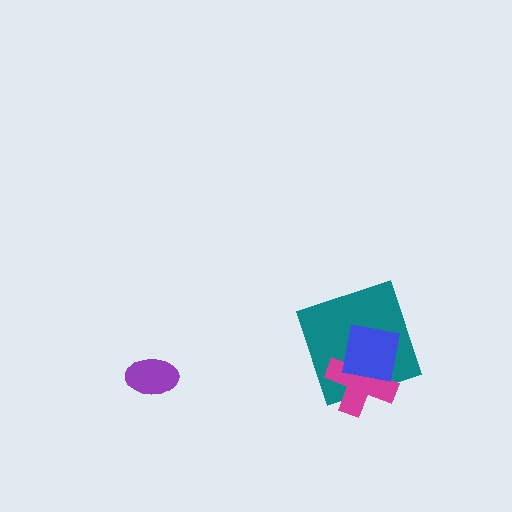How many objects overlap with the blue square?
2 objects overlap with the blue square.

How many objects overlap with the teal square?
2 objects overlap with the teal square.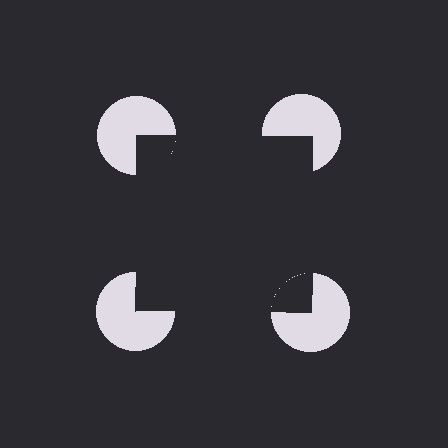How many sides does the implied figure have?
4 sides.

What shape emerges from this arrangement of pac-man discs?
An illusory square — its edges are inferred from the aligned wedge cuts in the pac-man discs, not physically drawn.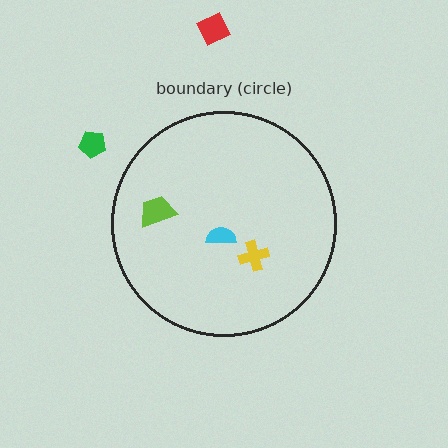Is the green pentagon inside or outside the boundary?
Outside.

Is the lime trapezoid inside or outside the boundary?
Inside.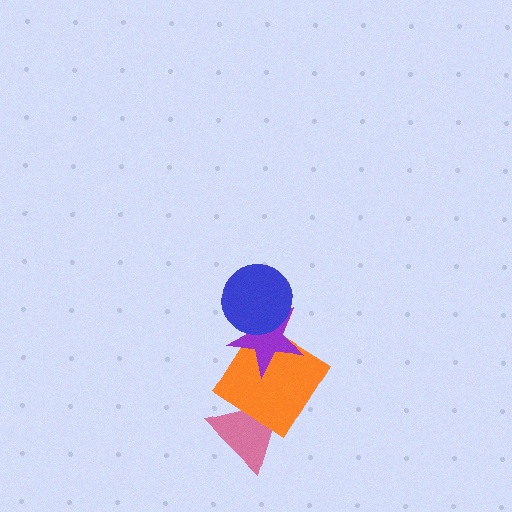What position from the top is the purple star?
The purple star is 2nd from the top.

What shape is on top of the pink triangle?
The orange diamond is on top of the pink triangle.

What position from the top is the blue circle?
The blue circle is 1st from the top.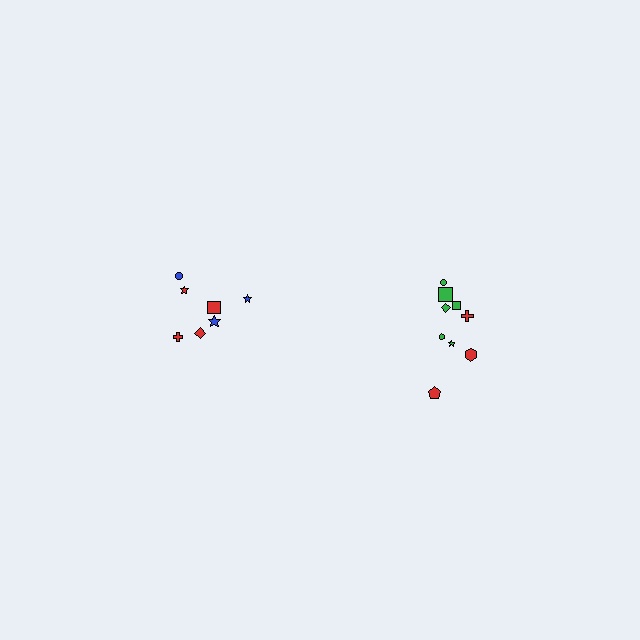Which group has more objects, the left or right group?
The right group.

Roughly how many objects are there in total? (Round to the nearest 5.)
Roughly 15 objects in total.